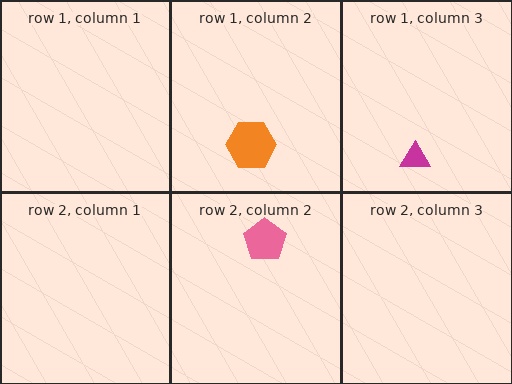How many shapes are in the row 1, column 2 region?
1.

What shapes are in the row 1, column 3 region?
The magenta triangle.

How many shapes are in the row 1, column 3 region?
1.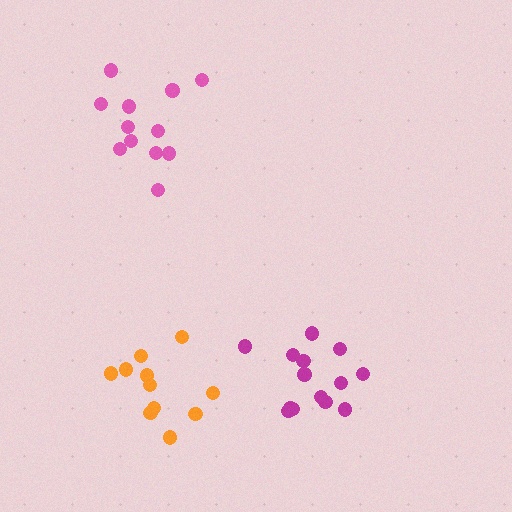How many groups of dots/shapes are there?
There are 3 groups.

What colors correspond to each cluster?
The clusters are colored: magenta, pink, orange.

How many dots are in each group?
Group 1: 15 dots, Group 2: 12 dots, Group 3: 11 dots (38 total).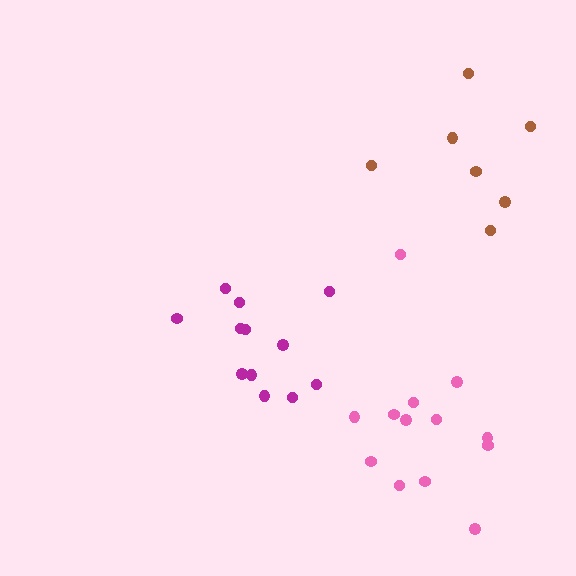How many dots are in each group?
Group 1: 12 dots, Group 2: 13 dots, Group 3: 7 dots (32 total).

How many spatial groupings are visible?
There are 3 spatial groupings.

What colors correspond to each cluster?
The clusters are colored: magenta, pink, brown.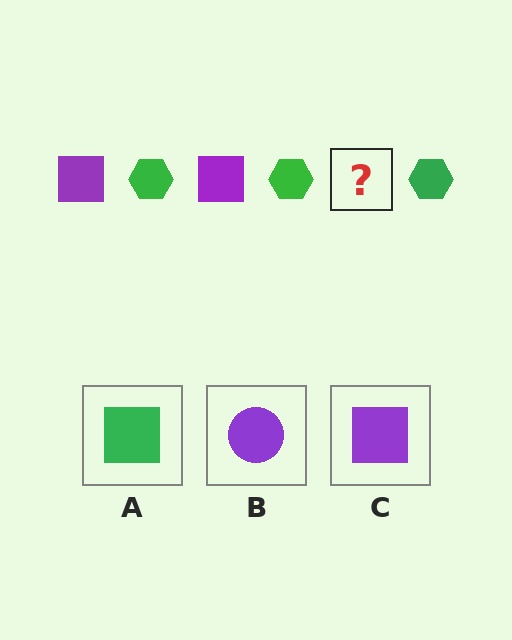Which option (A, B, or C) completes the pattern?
C.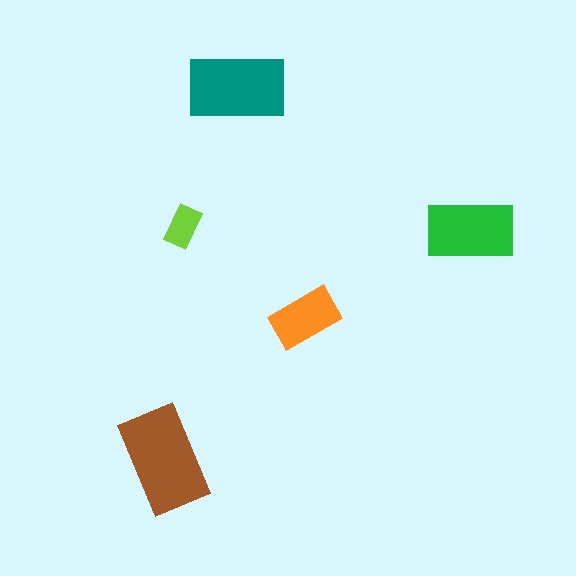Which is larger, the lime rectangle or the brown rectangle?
The brown one.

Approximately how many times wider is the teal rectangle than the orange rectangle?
About 1.5 times wider.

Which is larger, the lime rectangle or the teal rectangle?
The teal one.